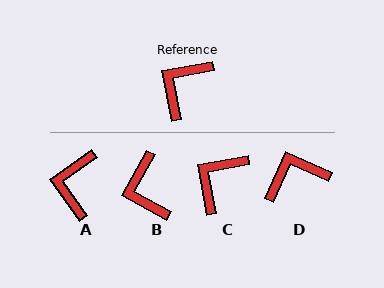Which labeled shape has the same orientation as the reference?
C.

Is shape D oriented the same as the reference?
No, it is off by about 34 degrees.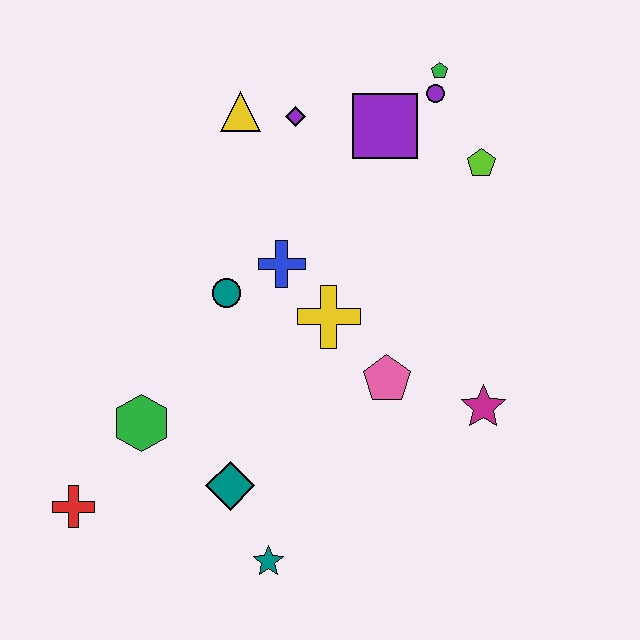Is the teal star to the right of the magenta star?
No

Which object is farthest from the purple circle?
The red cross is farthest from the purple circle.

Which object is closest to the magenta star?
The pink pentagon is closest to the magenta star.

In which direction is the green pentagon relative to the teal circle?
The green pentagon is above the teal circle.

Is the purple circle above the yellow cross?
Yes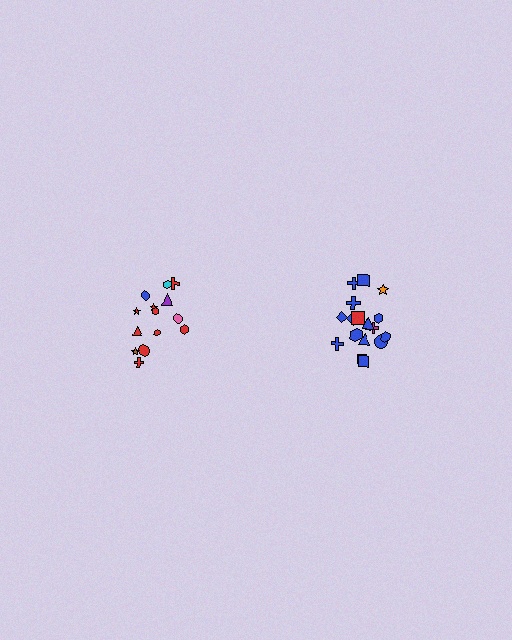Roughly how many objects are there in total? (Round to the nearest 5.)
Roughly 35 objects in total.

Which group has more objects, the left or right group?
The right group.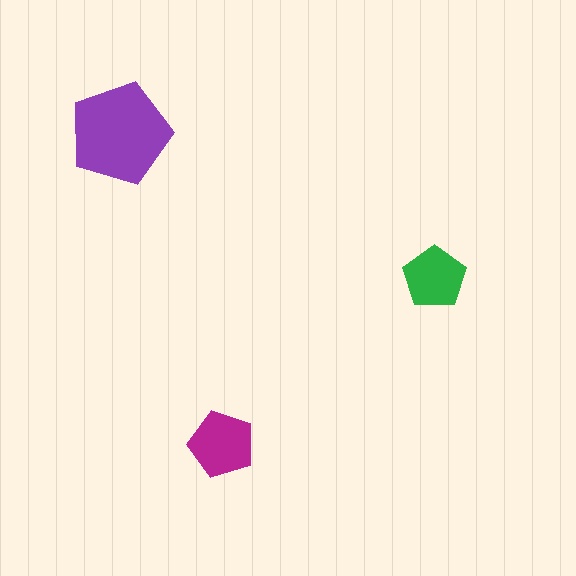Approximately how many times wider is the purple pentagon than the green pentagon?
About 1.5 times wider.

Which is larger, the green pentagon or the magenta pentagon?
The magenta one.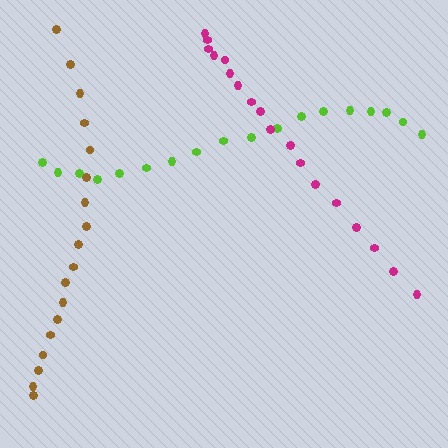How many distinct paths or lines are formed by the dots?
There are 3 distinct paths.